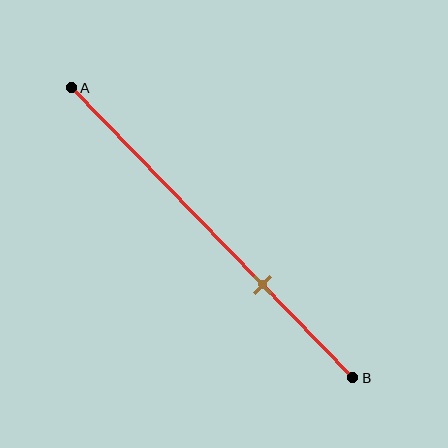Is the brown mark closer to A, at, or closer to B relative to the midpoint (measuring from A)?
The brown mark is closer to point B than the midpoint of segment AB.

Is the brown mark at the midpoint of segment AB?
No, the mark is at about 70% from A, not at the 50% midpoint.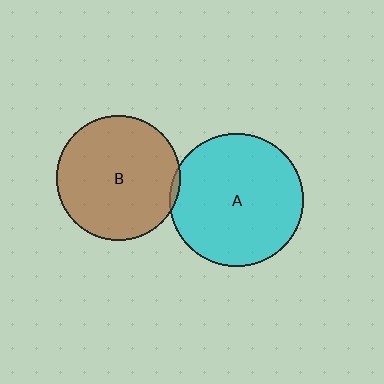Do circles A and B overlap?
Yes.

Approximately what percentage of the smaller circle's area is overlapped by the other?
Approximately 5%.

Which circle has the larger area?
Circle A (cyan).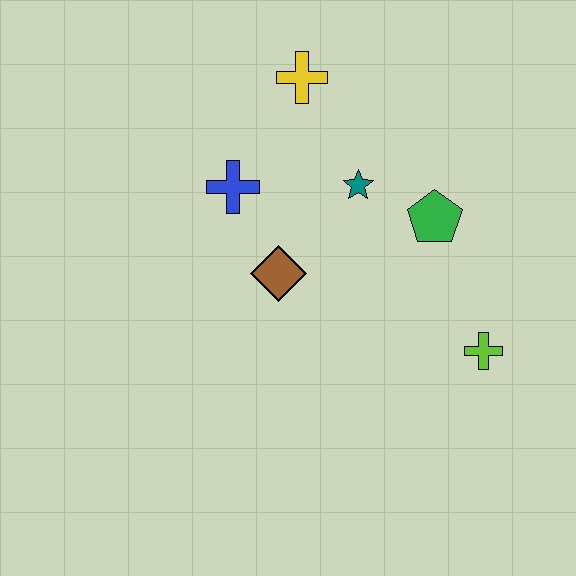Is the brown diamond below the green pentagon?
Yes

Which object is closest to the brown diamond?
The blue cross is closest to the brown diamond.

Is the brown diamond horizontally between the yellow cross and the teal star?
No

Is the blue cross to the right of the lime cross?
No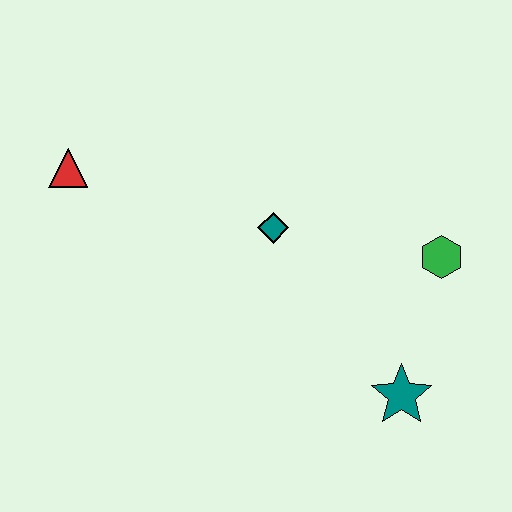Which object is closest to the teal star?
The green hexagon is closest to the teal star.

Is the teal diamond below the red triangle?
Yes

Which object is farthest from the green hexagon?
The red triangle is farthest from the green hexagon.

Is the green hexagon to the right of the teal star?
Yes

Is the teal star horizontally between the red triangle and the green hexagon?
Yes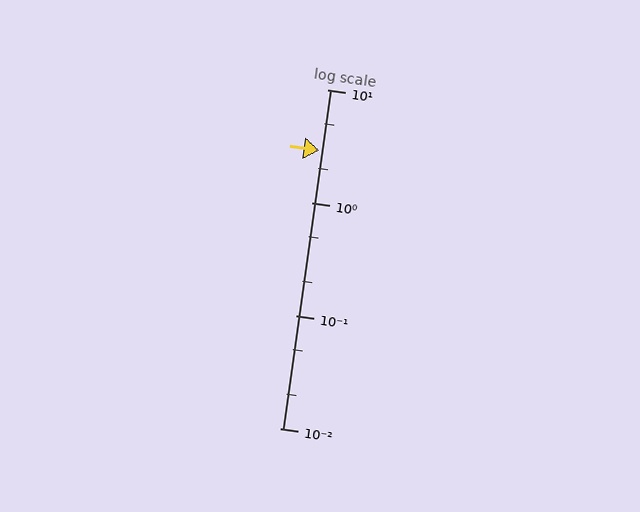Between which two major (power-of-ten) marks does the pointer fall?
The pointer is between 1 and 10.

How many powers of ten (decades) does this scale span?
The scale spans 3 decades, from 0.01 to 10.